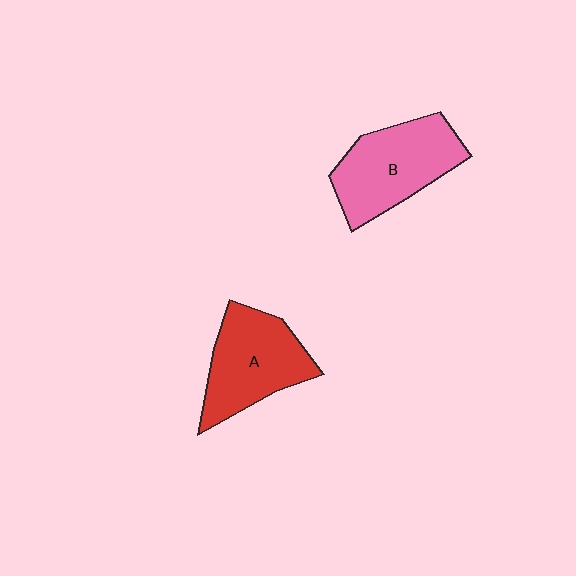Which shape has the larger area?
Shape B (pink).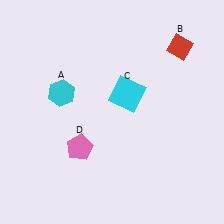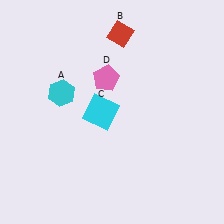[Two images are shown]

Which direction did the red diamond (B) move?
The red diamond (B) moved left.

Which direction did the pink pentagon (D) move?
The pink pentagon (D) moved up.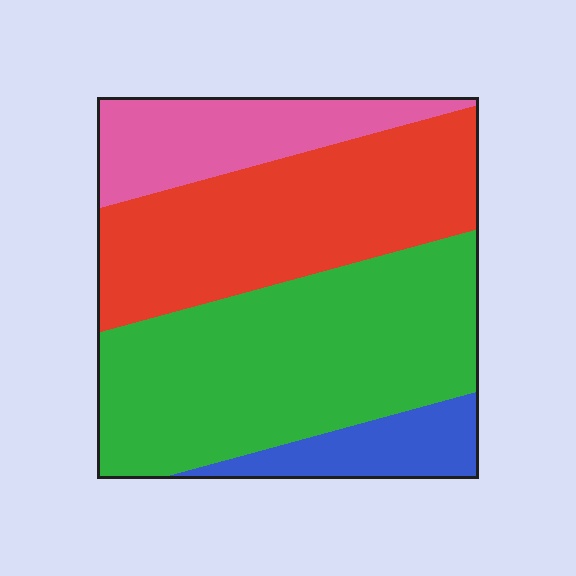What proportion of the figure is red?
Red covers about 35% of the figure.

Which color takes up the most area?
Green, at roughly 40%.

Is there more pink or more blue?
Pink.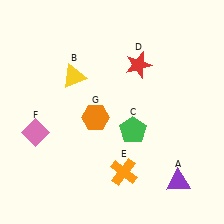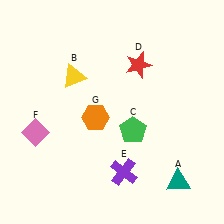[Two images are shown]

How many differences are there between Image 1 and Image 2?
There are 2 differences between the two images.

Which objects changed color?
A changed from purple to teal. E changed from orange to purple.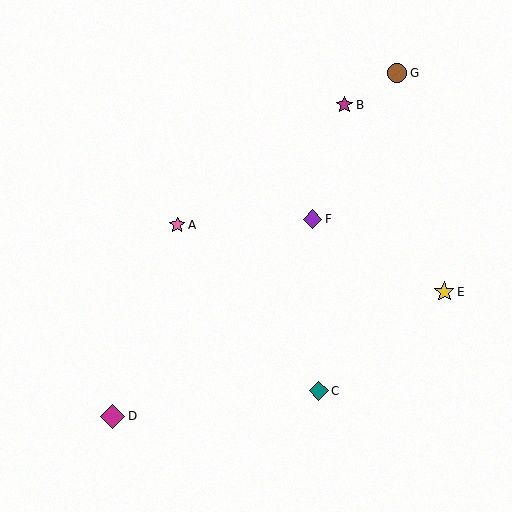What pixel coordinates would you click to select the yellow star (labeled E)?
Click at (444, 292) to select the yellow star E.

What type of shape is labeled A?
Shape A is a pink star.